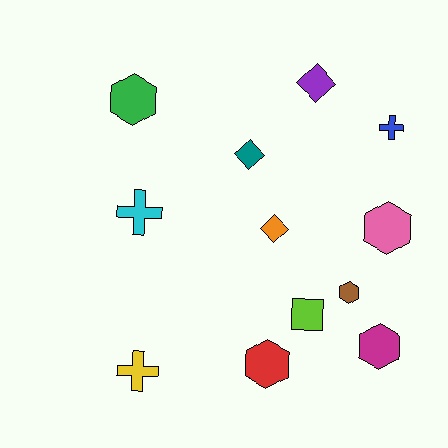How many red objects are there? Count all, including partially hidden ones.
There is 1 red object.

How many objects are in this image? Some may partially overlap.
There are 12 objects.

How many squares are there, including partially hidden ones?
There is 1 square.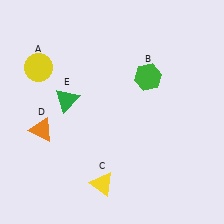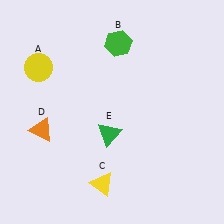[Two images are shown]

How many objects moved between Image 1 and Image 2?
2 objects moved between the two images.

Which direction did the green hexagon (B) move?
The green hexagon (B) moved up.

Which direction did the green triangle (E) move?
The green triangle (E) moved right.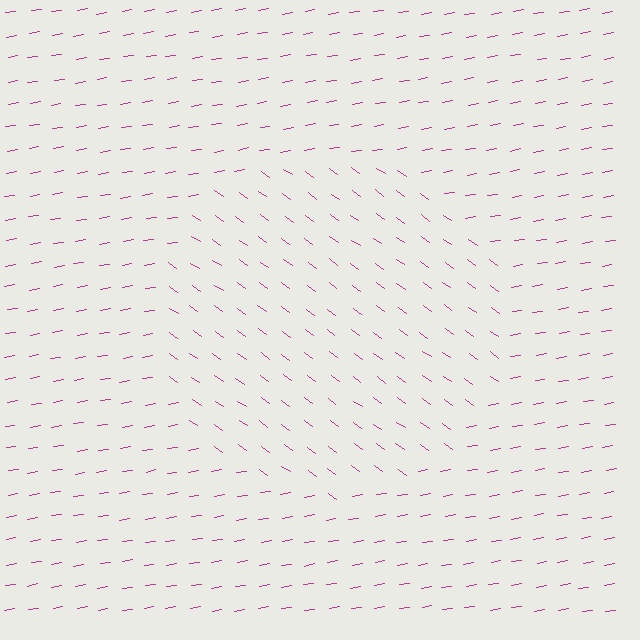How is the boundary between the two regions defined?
The boundary is defined purely by a change in line orientation (approximately 45 degrees difference). All lines are the same color and thickness.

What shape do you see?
I see a circle.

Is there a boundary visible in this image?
Yes, there is a texture boundary formed by a change in line orientation.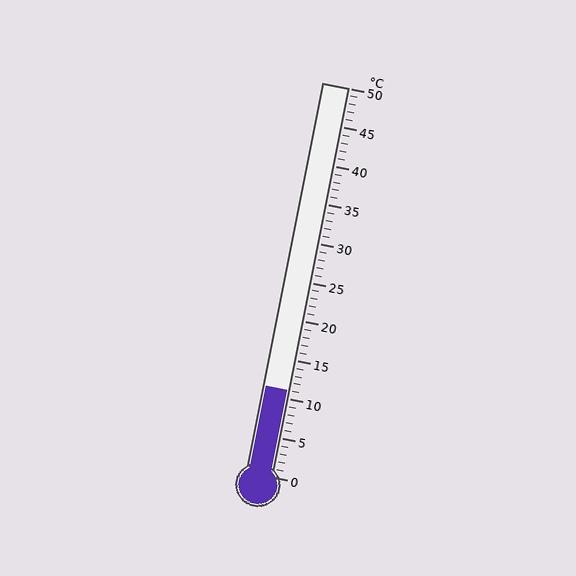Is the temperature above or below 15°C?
The temperature is below 15°C.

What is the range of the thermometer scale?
The thermometer scale ranges from 0°C to 50°C.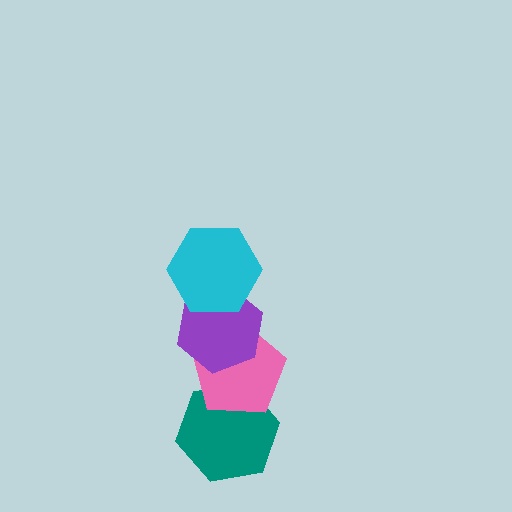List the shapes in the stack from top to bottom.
From top to bottom: the cyan hexagon, the purple hexagon, the pink pentagon, the teal hexagon.